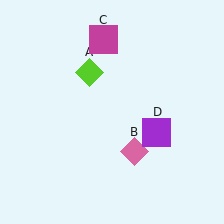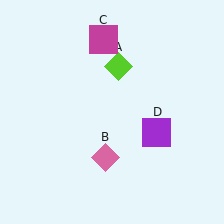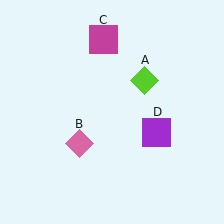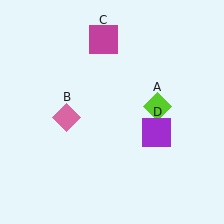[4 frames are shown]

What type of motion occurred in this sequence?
The lime diamond (object A), pink diamond (object B) rotated clockwise around the center of the scene.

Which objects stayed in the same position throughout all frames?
Magenta square (object C) and purple square (object D) remained stationary.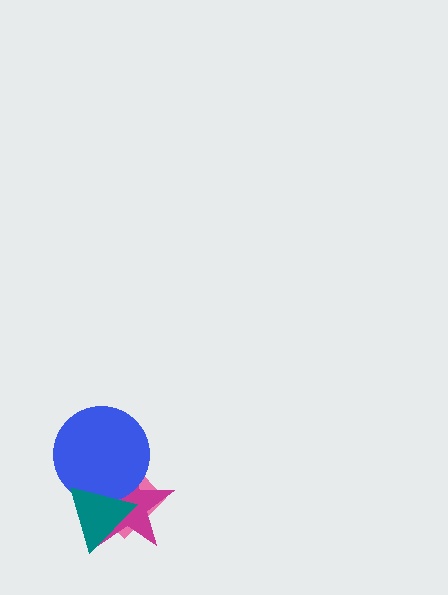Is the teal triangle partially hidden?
No, no other shape covers it.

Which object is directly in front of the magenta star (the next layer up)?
The blue circle is directly in front of the magenta star.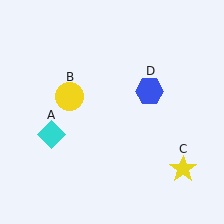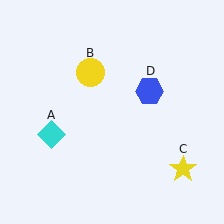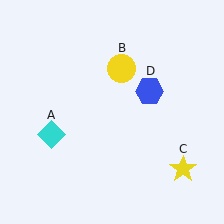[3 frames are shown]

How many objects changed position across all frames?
1 object changed position: yellow circle (object B).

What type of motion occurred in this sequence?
The yellow circle (object B) rotated clockwise around the center of the scene.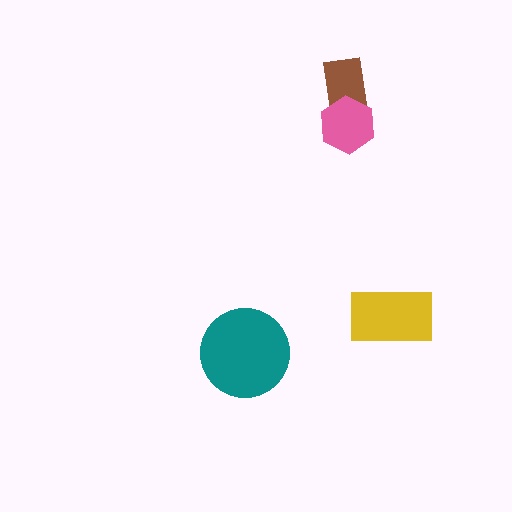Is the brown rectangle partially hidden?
Yes, it is partially covered by another shape.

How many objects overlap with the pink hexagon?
1 object overlaps with the pink hexagon.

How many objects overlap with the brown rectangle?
1 object overlaps with the brown rectangle.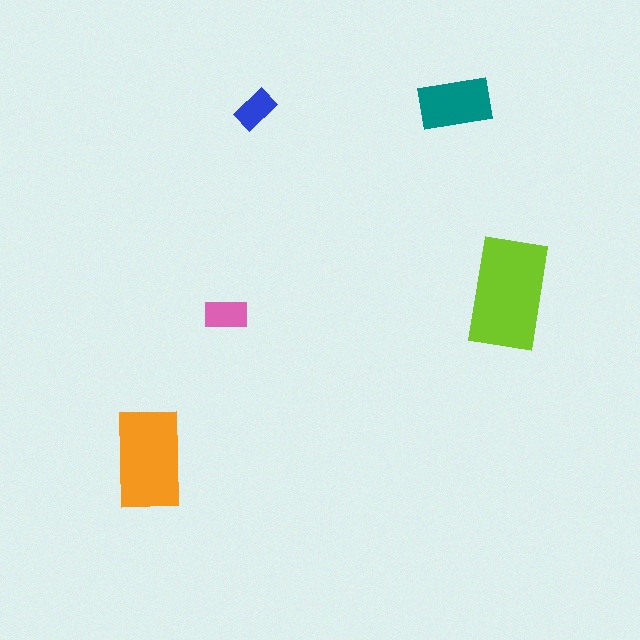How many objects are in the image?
There are 5 objects in the image.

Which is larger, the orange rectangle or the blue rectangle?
The orange one.